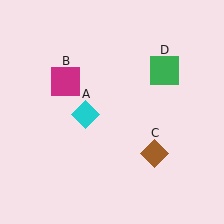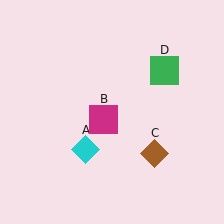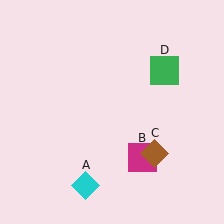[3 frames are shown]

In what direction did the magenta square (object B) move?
The magenta square (object B) moved down and to the right.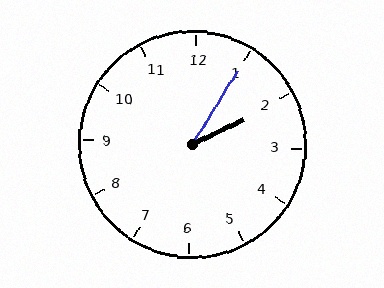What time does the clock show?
2:05.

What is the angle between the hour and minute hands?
Approximately 32 degrees.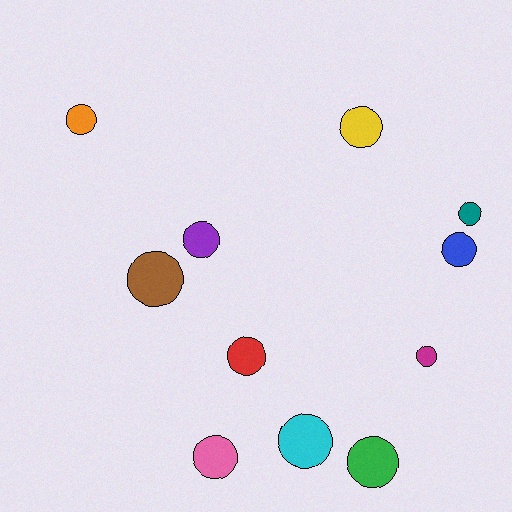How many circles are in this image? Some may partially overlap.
There are 11 circles.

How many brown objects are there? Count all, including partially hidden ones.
There is 1 brown object.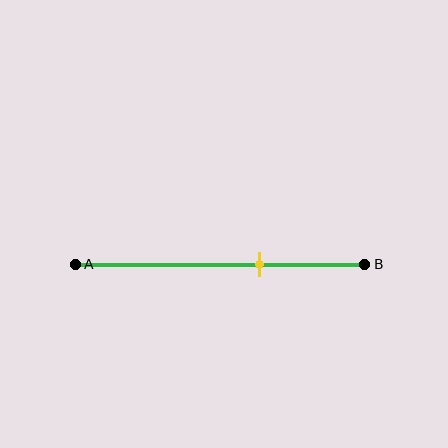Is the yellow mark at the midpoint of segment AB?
No, the mark is at about 65% from A, not at the 50% midpoint.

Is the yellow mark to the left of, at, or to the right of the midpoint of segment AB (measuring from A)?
The yellow mark is to the right of the midpoint of segment AB.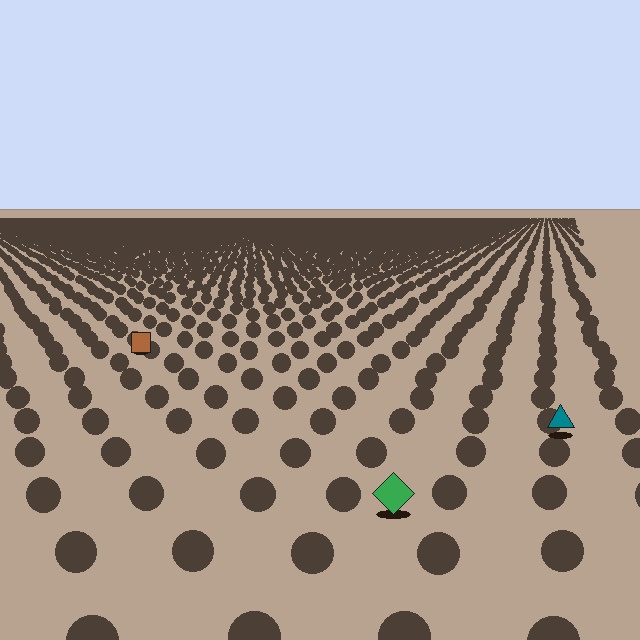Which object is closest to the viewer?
The green diamond is closest. The texture marks near it are larger and more spread out.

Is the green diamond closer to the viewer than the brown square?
Yes. The green diamond is closer — you can tell from the texture gradient: the ground texture is coarser near it.